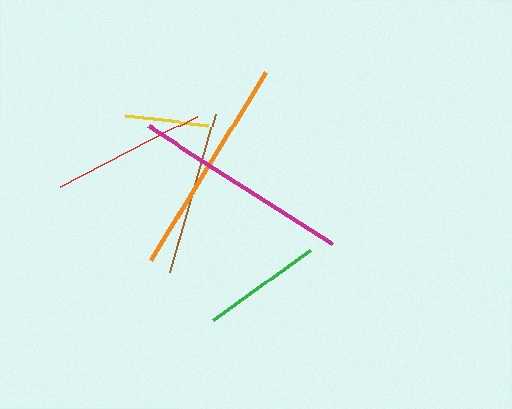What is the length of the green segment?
The green segment is approximately 119 pixels long.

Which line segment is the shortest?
The yellow line is the shortest at approximately 83 pixels.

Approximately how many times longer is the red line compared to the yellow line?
The red line is approximately 1.8 times the length of the yellow line.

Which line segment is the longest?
The orange line is the longest at approximately 220 pixels.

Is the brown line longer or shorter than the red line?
The brown line is longer than the red line.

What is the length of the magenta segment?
The magenta segment is approximately 219 pixels long.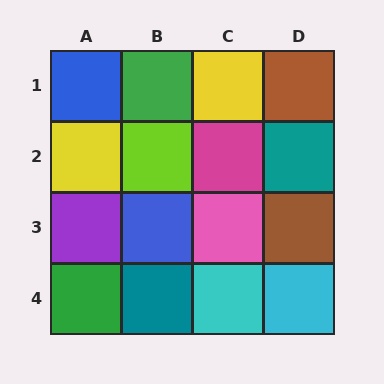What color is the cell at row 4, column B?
Teal.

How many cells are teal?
2 cells are teal.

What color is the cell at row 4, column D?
Cyan.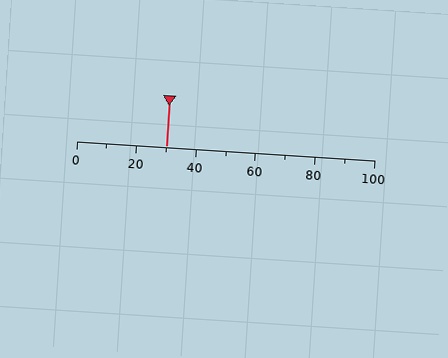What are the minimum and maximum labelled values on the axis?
The axis runs from 0 to 100.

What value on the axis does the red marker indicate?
The marker indicates approximately 30.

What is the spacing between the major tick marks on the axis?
The major ticks are spaced 20 apart.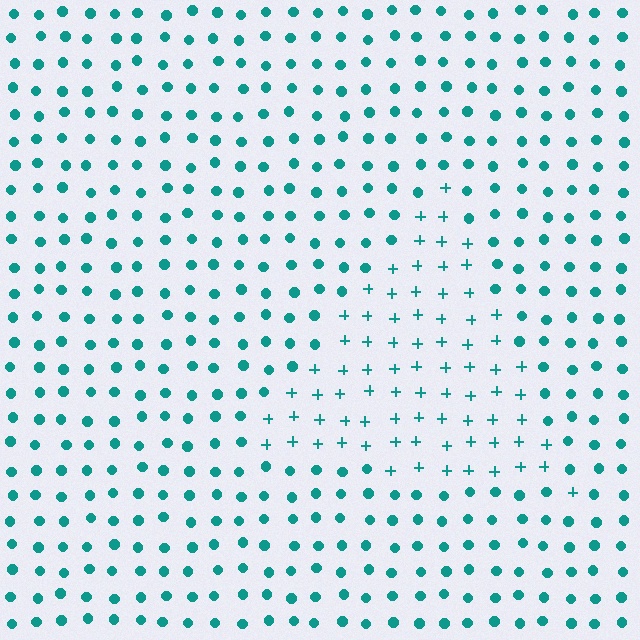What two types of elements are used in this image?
The image uses plus signs inside the triangle region and circles outside it.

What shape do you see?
I see a triangle.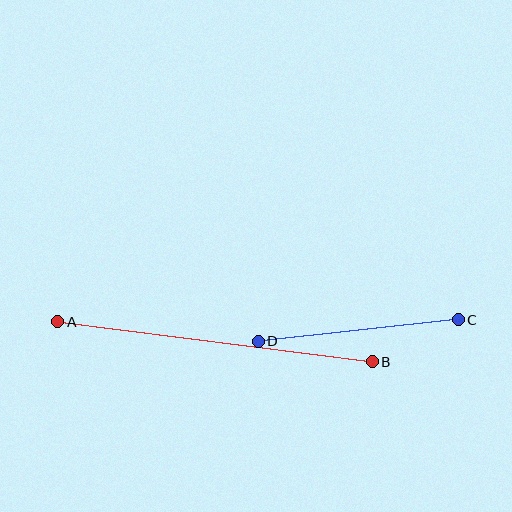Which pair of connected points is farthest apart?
Points A and B are farthest apart.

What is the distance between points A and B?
The distance is approximately 317 pixels.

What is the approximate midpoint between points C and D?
The midpoint is at approximately (358, 331) pixels.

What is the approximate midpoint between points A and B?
The midpoint is at approximately (215, 342) pixels.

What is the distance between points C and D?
The distance is approximately 201 pixels.